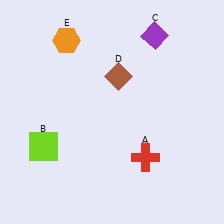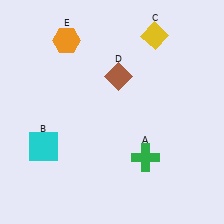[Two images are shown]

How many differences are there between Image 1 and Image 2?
There are 3 differences between the two images.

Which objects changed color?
A changed from red to green. B changed from lime to cyan. C changed from purple to yellow.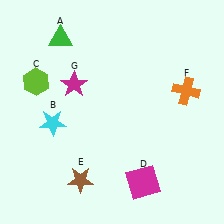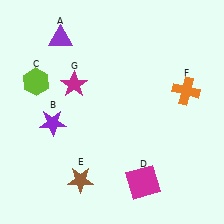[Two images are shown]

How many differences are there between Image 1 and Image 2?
There are 2 differences between the two images.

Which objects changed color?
A changed from green to purple. B changed from cyan to purple.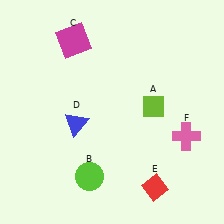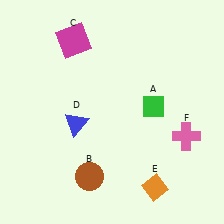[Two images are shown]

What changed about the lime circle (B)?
In Image 1, B is lime. In Image 2, it changed to brown.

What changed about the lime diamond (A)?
In Image 1, A is lime. In Image 2, it changed to green.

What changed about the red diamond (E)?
In Image 1, E is red. In Image 2, it changed to orange.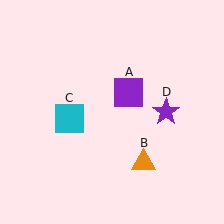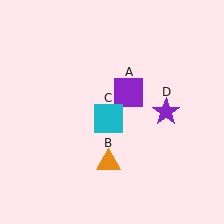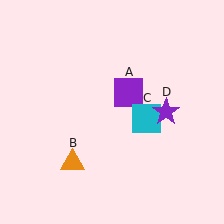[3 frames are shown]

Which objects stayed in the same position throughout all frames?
Purple square (object A) and purple star (object D) remained stationary.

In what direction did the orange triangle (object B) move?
The orange triangle (object B) moved left.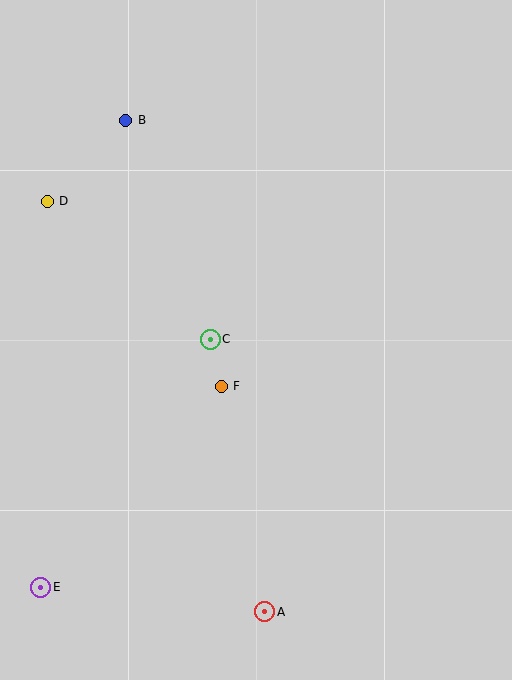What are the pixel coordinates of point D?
Point D is at (47, 201).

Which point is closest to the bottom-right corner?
Point A is closest to the bottom-right corner.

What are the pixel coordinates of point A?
Point A is at (265, 612).